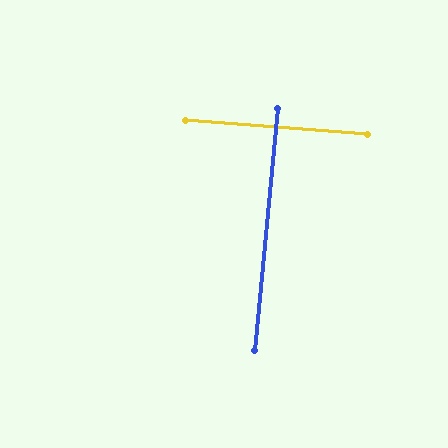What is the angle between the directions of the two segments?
Approximately 89 degrees.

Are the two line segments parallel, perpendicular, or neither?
Perpendicular — they meet at approximately 89°.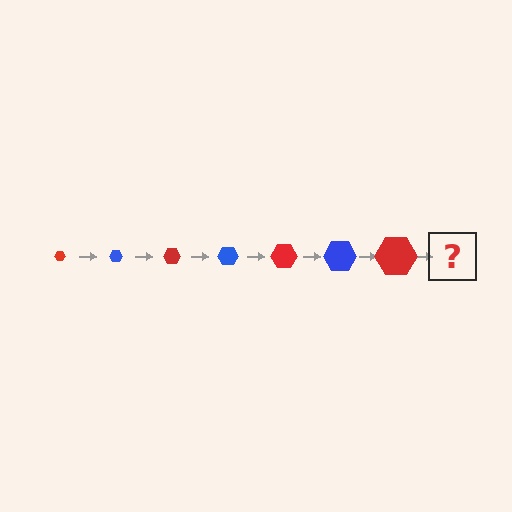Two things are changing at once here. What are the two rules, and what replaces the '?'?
The two rules are that the hexagon grows larger each step and the color cycles through red and blue. The '?' should be a blue hexagon, larger than the previous one.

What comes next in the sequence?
The next element should be a blue hexagon, larger than the previous one.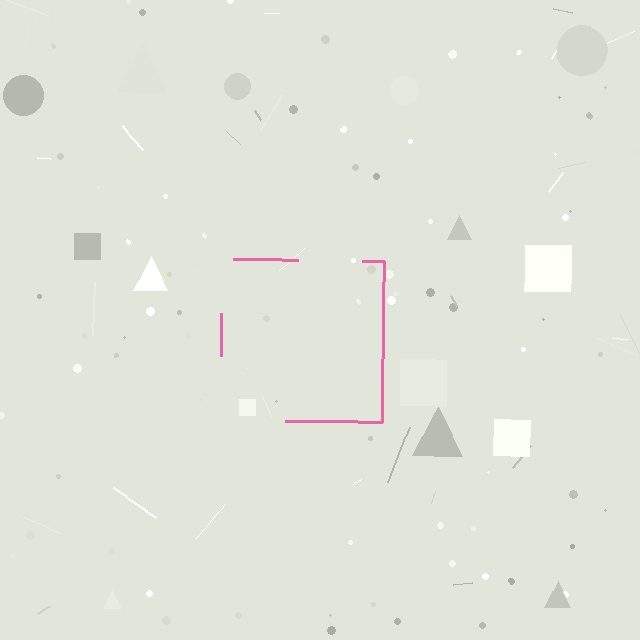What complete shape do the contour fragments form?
The contour fragments form a square.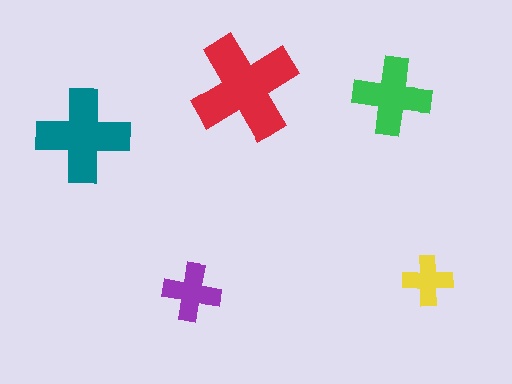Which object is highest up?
The red cross is topmost.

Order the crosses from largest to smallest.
the red one, the teal one, the green one, the purple one, the yellow one.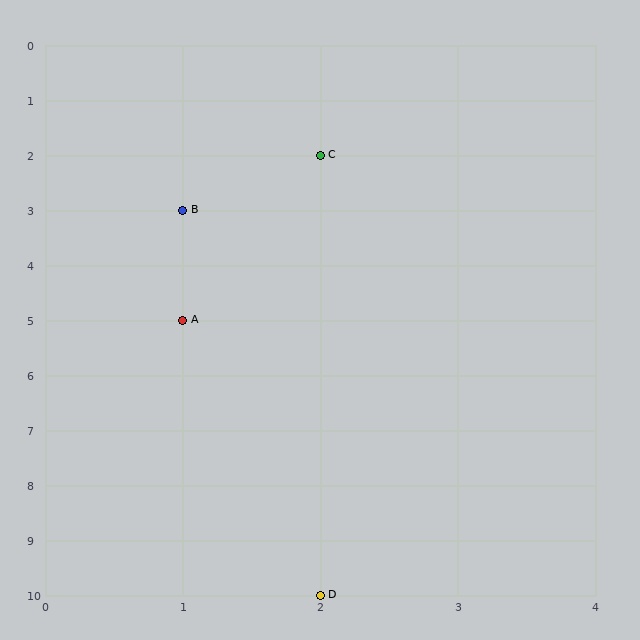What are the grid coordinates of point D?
Point D is at grid coordinates (2, 10).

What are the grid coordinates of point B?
Point B is at grid coordinates (1, 3).